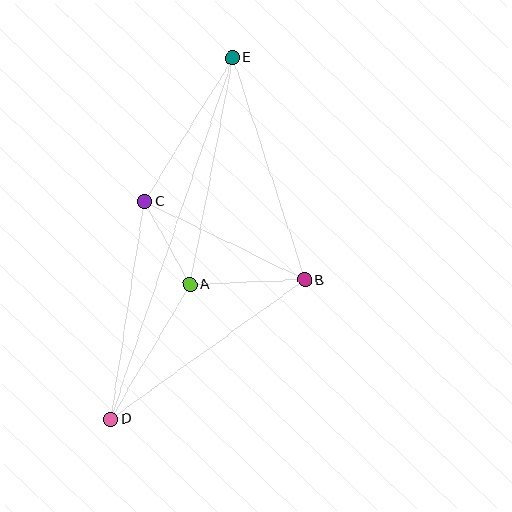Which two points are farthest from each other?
Points D and E are farthest from each other.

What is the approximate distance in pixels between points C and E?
The distance between C and E is approximately 168 pixels.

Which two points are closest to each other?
Points A and C are closest to each other.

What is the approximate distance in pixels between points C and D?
The distance between C and D is approximately 220 pixels.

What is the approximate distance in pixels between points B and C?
The distance between B and C is approximately 178 pixels.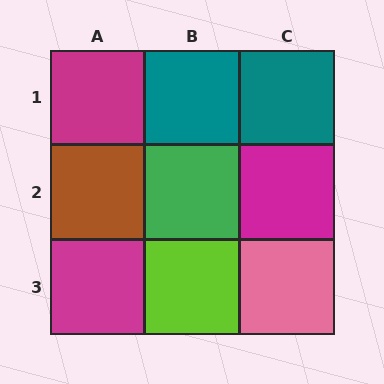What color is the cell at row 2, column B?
Green.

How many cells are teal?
2 cells are teal.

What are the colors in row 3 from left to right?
Magenta, lime, pink.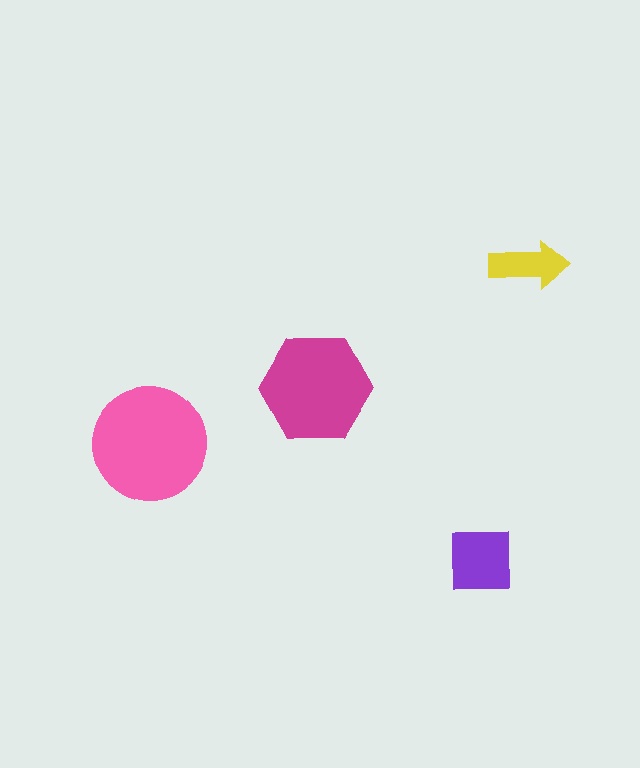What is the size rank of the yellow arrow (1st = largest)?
4th.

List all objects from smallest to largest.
The yellow arrow, the purple square, the magenta hexagon, the pink circle.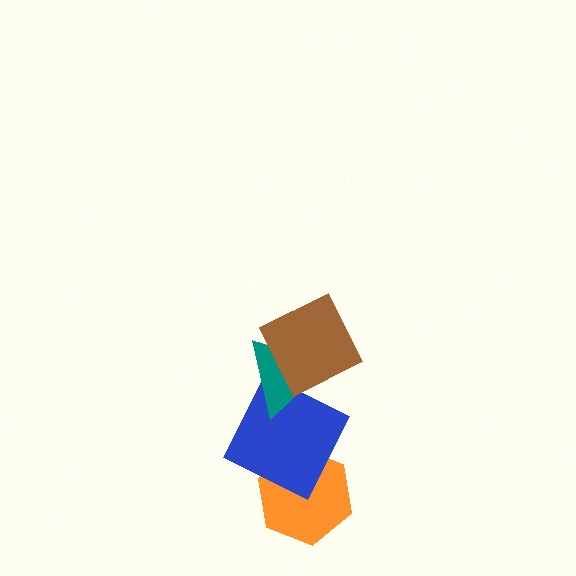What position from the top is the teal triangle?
The teal triangle is 2nd from the top.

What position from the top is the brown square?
The brown square is 1st from the top.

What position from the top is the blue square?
The blue square is 3rd from the top.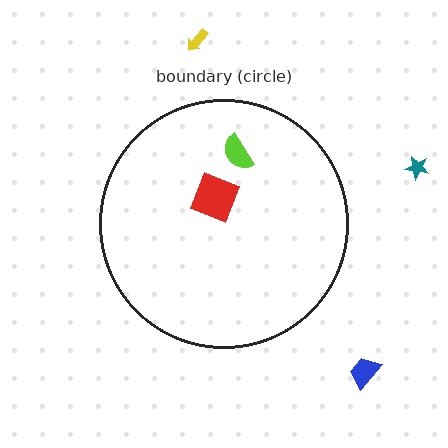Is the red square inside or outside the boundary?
Inside.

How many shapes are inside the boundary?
2 inside, 3 outside.